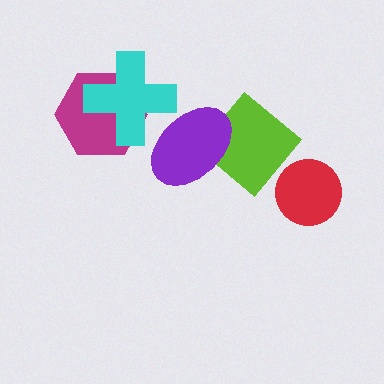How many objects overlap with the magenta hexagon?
1 object overlaps with the magenta hexagon.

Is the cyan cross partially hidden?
Yes, it is partially covered by another shape.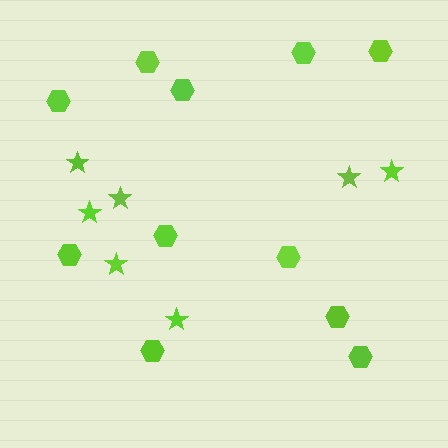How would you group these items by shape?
There are 2 groups: one group of hexagons (11) and one group of stars (7).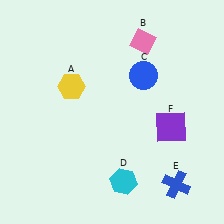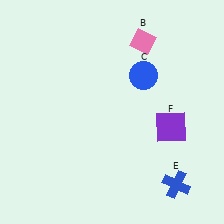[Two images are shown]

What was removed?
The cyan hexagon (D), the yellow hexagon (A) were removed in Image 2.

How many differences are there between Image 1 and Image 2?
There are 2 differences between the two images.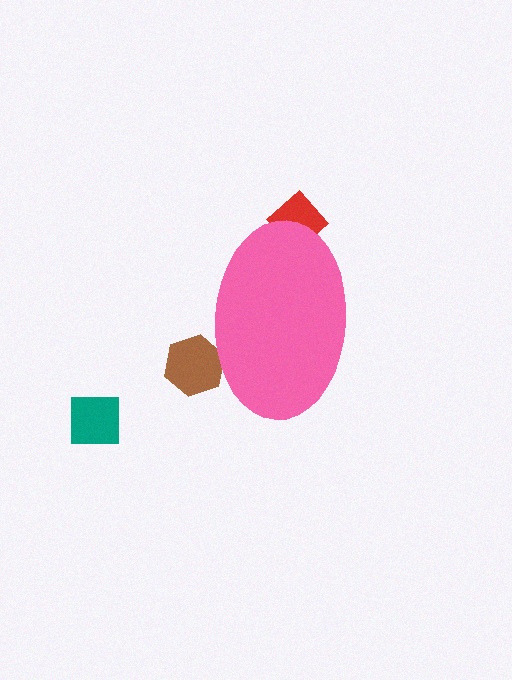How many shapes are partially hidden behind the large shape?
2 shapes are partially hidden.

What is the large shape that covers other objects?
A pink ellipse.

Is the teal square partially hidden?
No, the teal square is fully visible.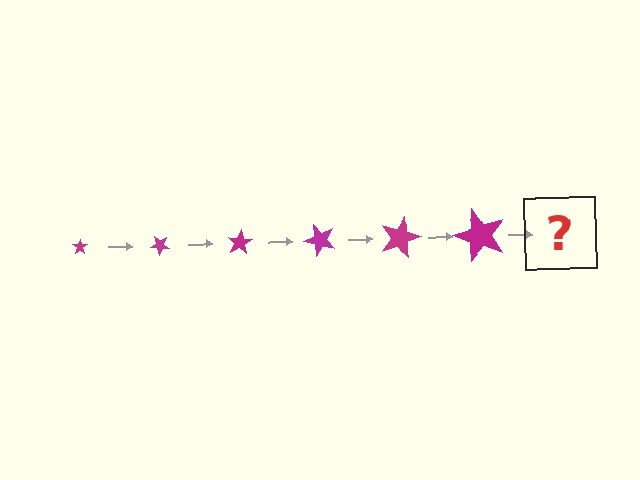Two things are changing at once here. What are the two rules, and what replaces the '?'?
The two rules are that the star grows larger each step and it rotates 40 degrees each step. The '?' should be a star, larger than the previous one and rotated 240 degrees from the start.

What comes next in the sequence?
The next element should be a star, larger than the previous one and rotated 240 degrees from the start.